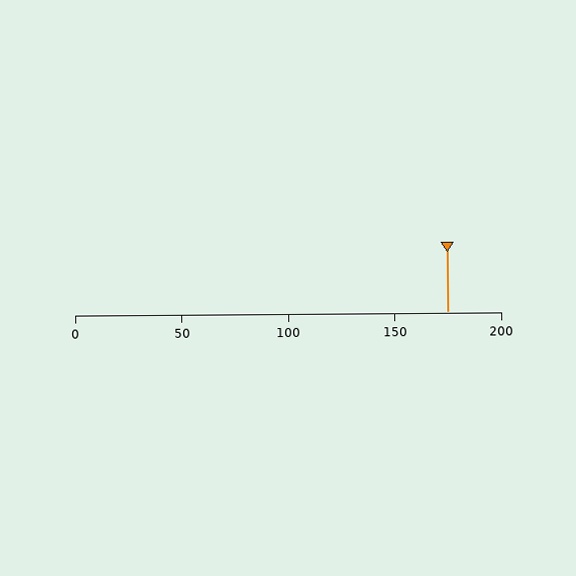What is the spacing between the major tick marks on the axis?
The major ticks are spaced 50 apart.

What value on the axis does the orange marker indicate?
The marker indicates approximately 175.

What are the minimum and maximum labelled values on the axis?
The axis runs from 0 to 200.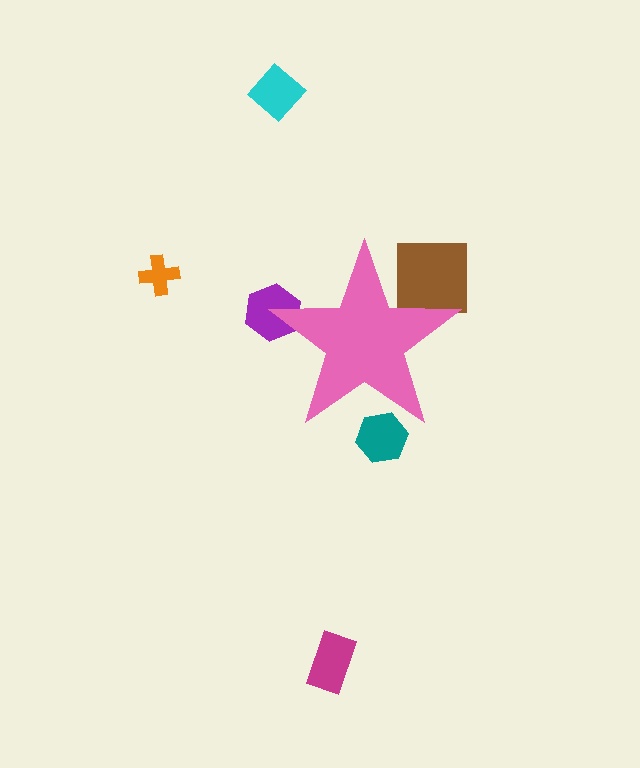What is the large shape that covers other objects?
A pink star.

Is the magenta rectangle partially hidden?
No, the magenta rectangle is fully visible.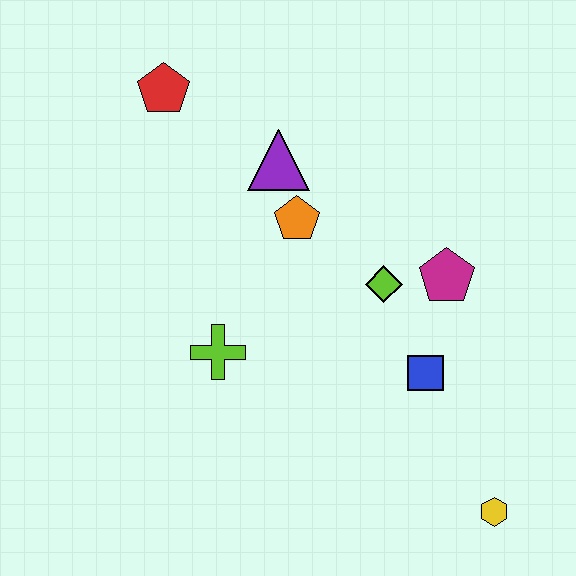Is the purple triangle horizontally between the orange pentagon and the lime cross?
Yes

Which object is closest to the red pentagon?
The purple triangle is closest to the red pentagon.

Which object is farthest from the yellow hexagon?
The red pentagon is farthest from the yellow hexagon.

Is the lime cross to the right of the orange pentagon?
No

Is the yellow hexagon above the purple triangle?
No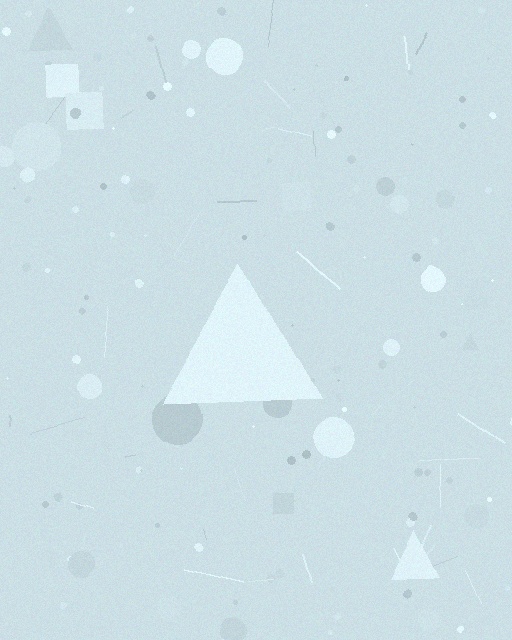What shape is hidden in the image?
A triangle is hidden in the image.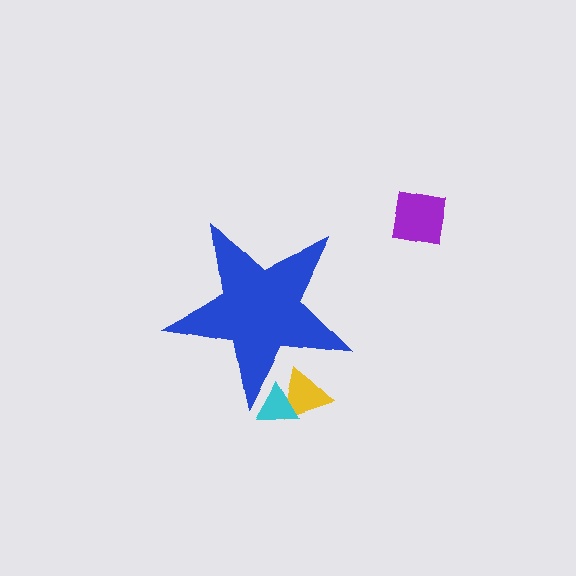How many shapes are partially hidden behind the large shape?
2 shapes are partially hidden.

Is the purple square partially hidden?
No, the purple square is fully visible.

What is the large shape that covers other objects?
A blue star.